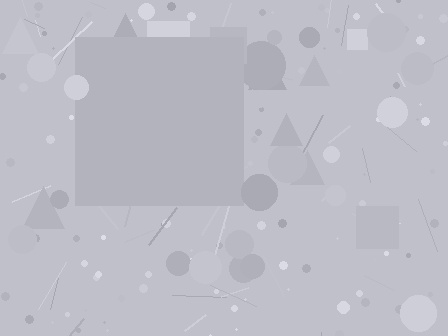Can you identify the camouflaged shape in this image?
The camouflaged shape is a square.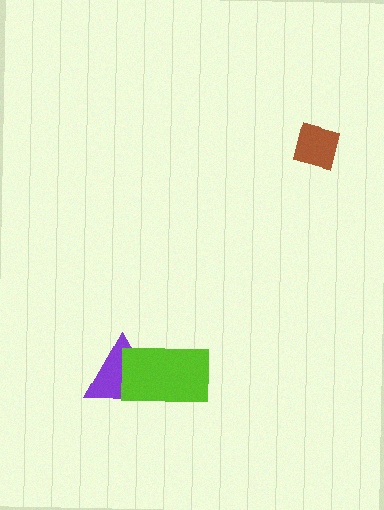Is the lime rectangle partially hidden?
No, no other shape covers it.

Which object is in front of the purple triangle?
The lime rectangle is in front of the purple triangle.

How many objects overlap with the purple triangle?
1 object overlaps with the purple triangle.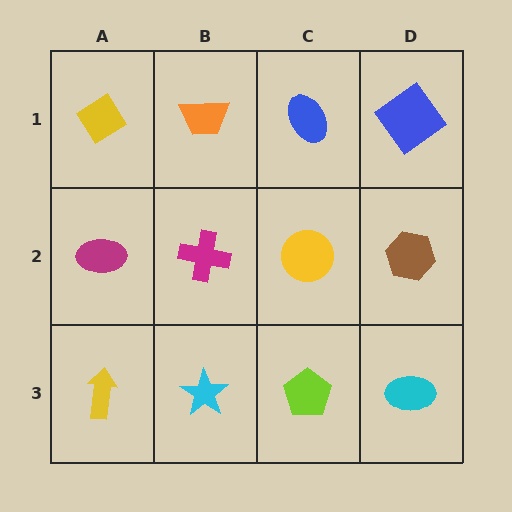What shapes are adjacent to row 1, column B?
A magenta cross (row 2, column B), a yellow diamond (row 1, column A), a blue ellipse (row 1, column C).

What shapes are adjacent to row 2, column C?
A blue ellipse (row 1, column C), a lime pentagon (row 3, column C), a magenta cross (row 2, column B), a brown hexagon (row 2, column D).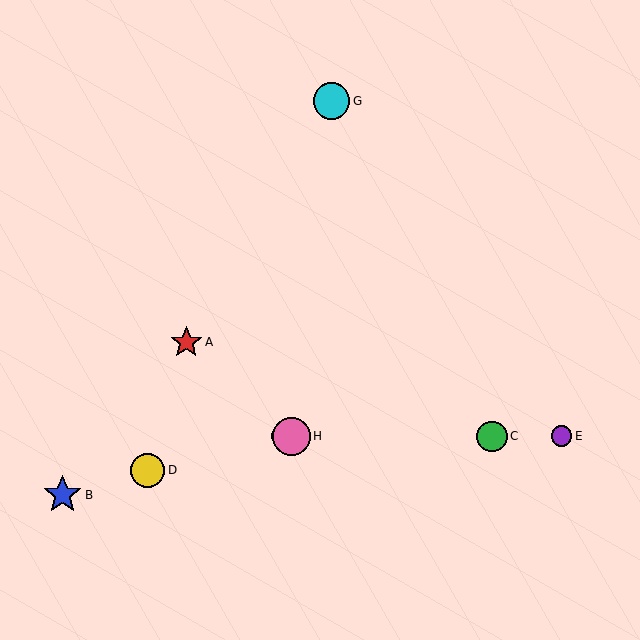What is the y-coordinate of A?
Object A is at y≈342.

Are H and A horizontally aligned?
No, H is at y≈436 and A is at y≈342.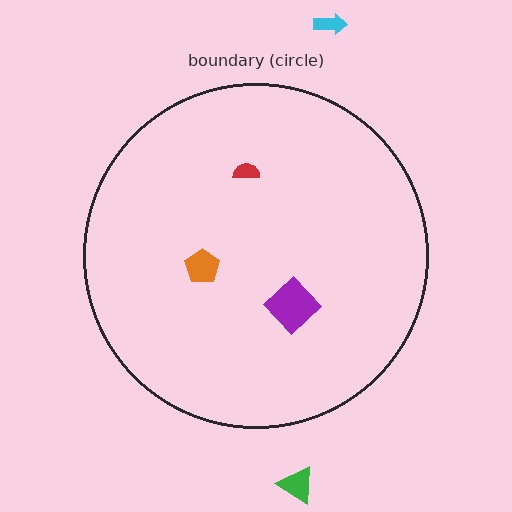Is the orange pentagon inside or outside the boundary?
Inside.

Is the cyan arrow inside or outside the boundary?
Outside.